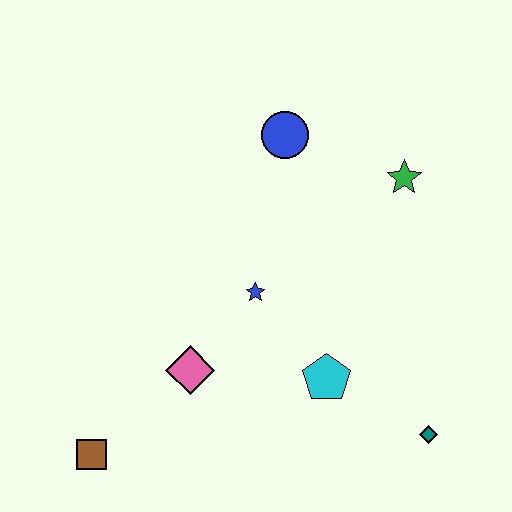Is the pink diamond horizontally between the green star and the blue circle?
No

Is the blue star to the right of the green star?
No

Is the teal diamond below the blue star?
Yes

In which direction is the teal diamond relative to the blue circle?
The teal diamond is below the blue circle.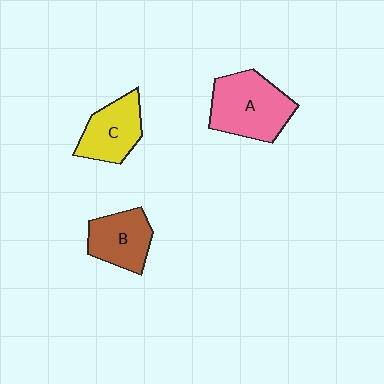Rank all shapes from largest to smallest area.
From largest to smallest: A (pink), C (yellow), B (brown).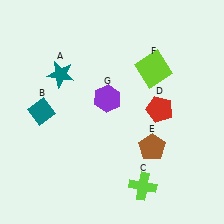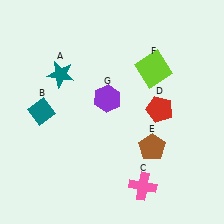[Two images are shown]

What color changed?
The cross (C) changed from lime in Image 1 to pink in Image 2.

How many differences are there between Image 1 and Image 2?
There is 1 difference between the two images.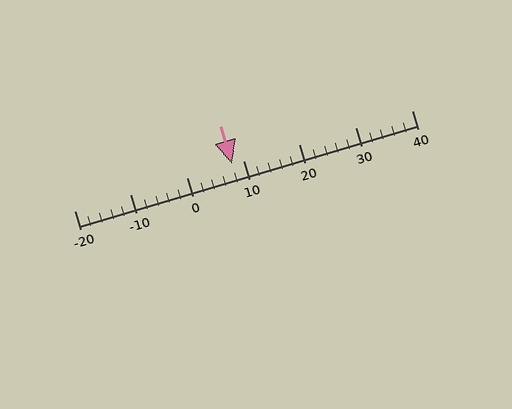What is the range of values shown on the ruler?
The ruler shows values from -20 to 40.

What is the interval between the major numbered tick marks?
The major tick marks are spaced 10 units apart.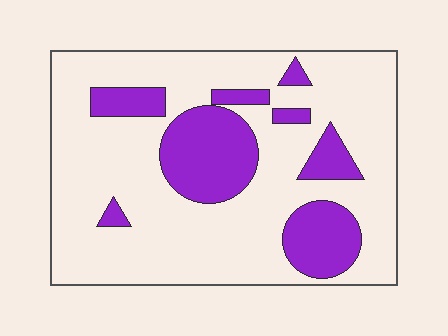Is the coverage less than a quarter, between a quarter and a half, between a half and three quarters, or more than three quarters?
Less than a quarter.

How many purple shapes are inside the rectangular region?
8.